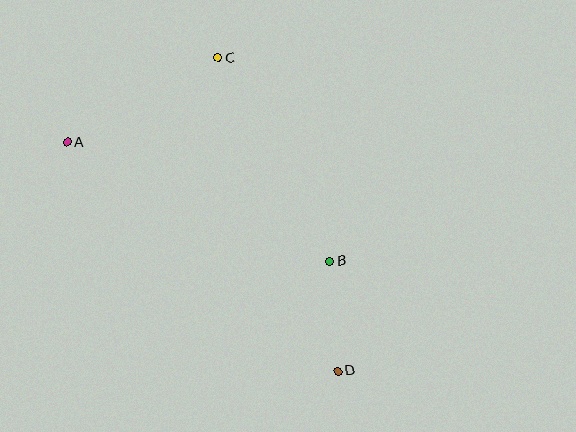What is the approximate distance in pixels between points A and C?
The distance between A and C is approximately 173 pixels.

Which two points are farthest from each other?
Points A and D are farthest from each other.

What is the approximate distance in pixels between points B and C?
The distance between B and C is approximately 232 pixels.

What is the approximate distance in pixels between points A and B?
The distance between A and B is approximately 288 pixels.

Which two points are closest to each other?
Points B and D are closest to each other.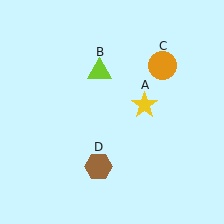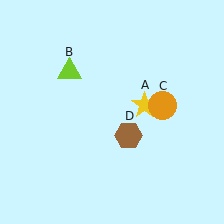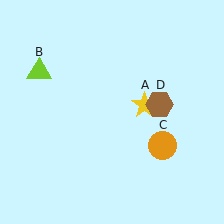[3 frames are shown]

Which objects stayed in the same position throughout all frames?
Yellow star (object A) remained stationary.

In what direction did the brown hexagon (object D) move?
The brown hexagon (object D) moved up and to the right.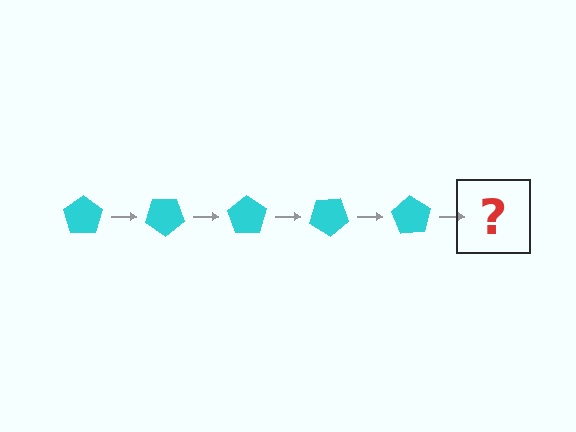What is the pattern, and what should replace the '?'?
The pattern is that the pentagon rotates 35 degrees each step. The '?' should be a cyan pentagon rotated 175 degrees.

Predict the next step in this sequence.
The next step is a cyan pentagon rotated 175 degrees.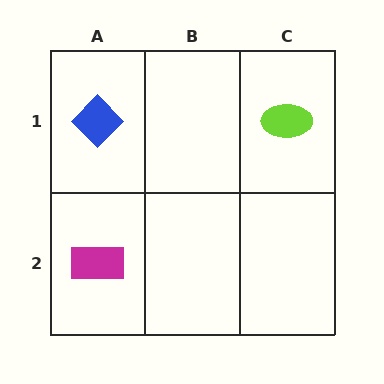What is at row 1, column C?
A lime ellipse.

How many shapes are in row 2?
1 shape.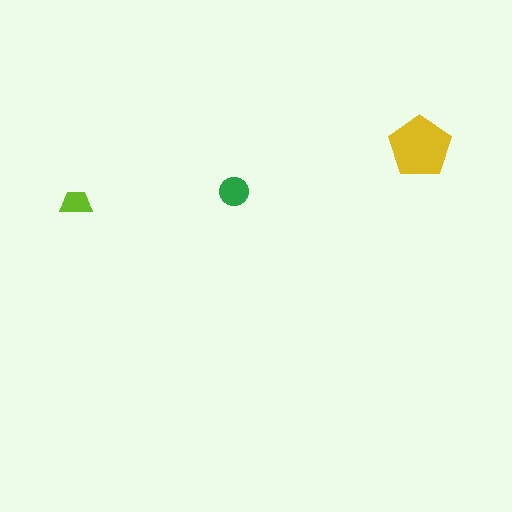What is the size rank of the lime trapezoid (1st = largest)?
3rd.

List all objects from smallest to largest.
The lime trapezoid, the green circle, the yellow pentagon.